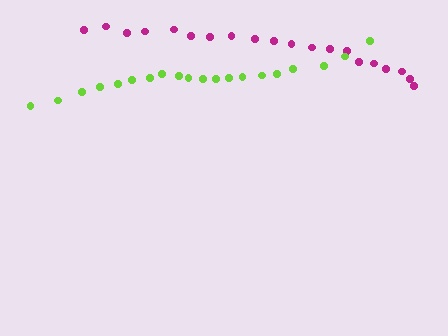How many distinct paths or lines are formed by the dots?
There are 2 distinct paths.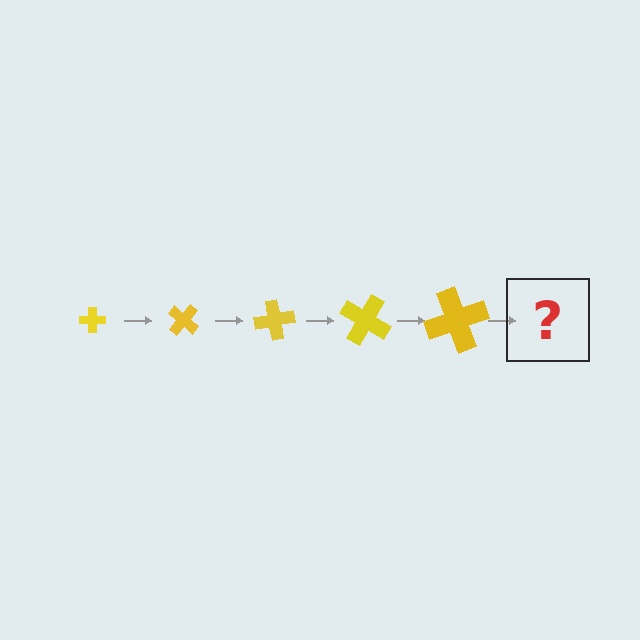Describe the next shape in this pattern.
It should be a cross, larger than the previous one and rotated 200 degrees from the start.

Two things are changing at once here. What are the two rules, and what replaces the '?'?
The two rules are that the cross grows larger each step and it rotates 40 degrees each step. The '?' should be a cross, larger than the previous one and rotated 200 degrees from the start.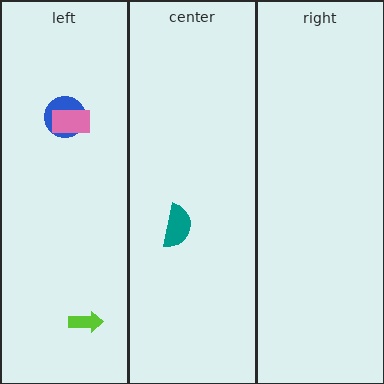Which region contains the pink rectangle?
The left region.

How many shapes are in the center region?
1.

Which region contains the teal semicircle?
The center region.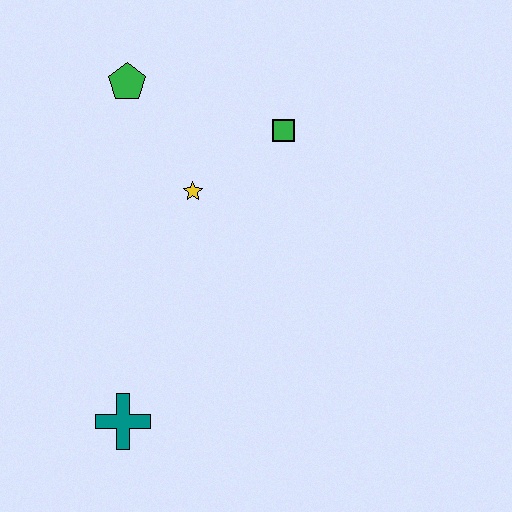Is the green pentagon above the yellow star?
Yes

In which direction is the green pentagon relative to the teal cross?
The green pentagon is above the teal cross.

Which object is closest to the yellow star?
The green square is closest to the yellow star.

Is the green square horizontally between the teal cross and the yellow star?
No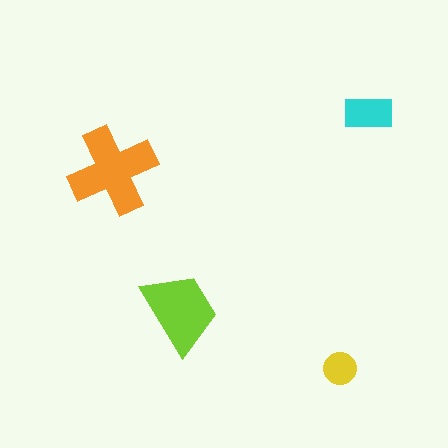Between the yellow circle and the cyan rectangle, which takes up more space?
The cyan rectangle.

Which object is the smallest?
The yellow circle.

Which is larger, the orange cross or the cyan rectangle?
The orange cross.